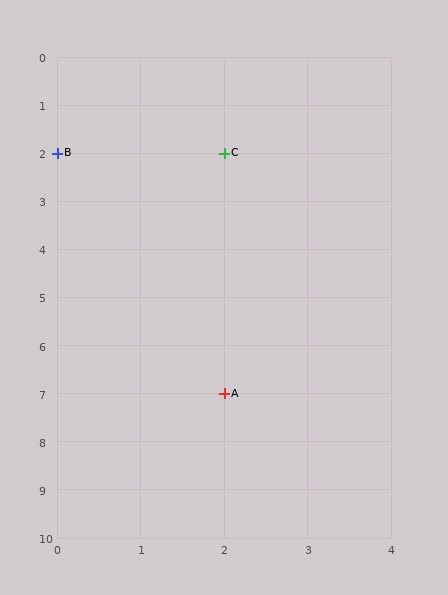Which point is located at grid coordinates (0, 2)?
Point B is at (0, 2).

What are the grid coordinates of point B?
Point B is at grid coordinates (0, 2).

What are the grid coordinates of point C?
Point C is at grid coordinates (2, 2).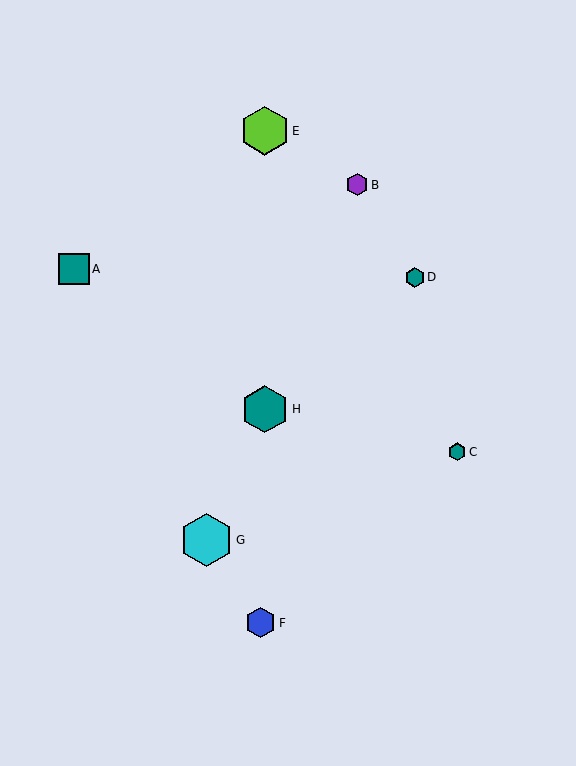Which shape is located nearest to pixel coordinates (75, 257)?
The teal square (labeled A) at (74, 269) is nearest to that location.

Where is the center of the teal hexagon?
The center of the teal hexagon is at (457, 452).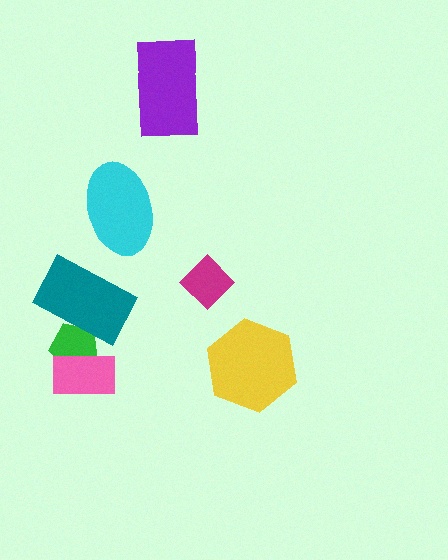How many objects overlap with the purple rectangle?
0 objects overlap with the purple rectangle.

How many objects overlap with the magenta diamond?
0 objects overlap with the magenta diamond.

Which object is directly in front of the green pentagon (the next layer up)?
The teal rectangle is directly in front of the green pentagon.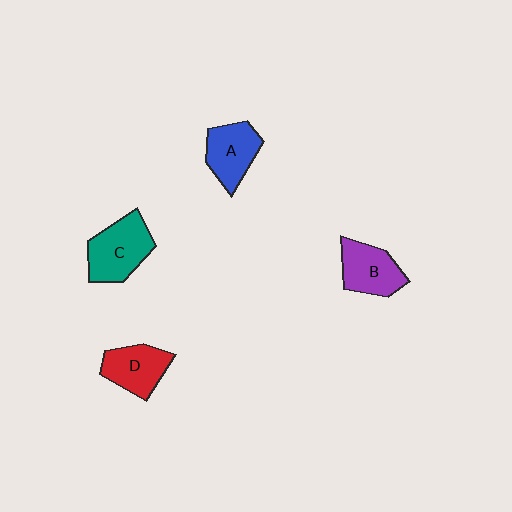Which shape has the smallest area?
Shape D (red).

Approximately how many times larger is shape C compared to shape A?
Approximately 1.2 times.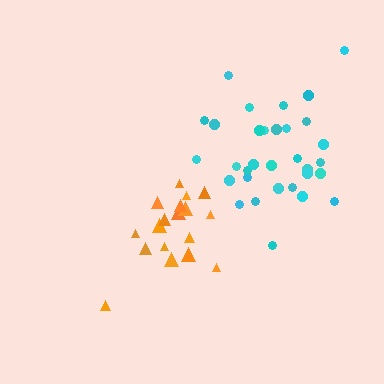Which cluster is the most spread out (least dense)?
Orange.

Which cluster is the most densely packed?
Cyan.